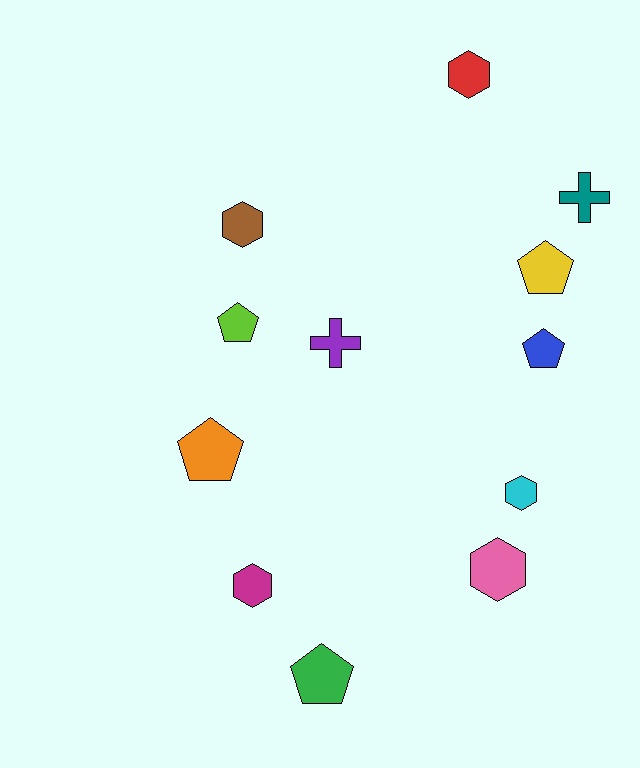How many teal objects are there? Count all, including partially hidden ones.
There is 1 teal object.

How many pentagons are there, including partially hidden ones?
There are 5 pentagons.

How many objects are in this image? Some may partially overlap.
There are 12 objects.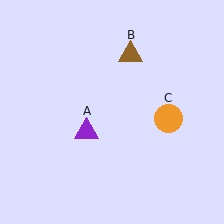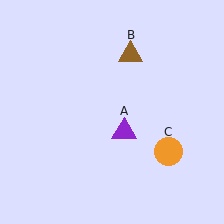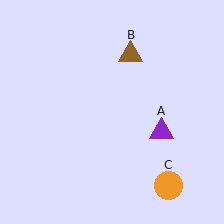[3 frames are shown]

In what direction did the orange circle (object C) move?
The orange circle (object C) moved down.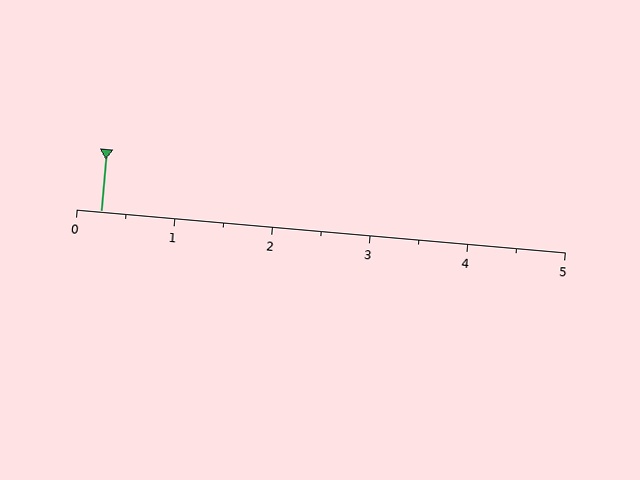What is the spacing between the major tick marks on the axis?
The major ticks are spaced 1 apart.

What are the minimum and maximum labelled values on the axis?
The axis runs from 0 to 5.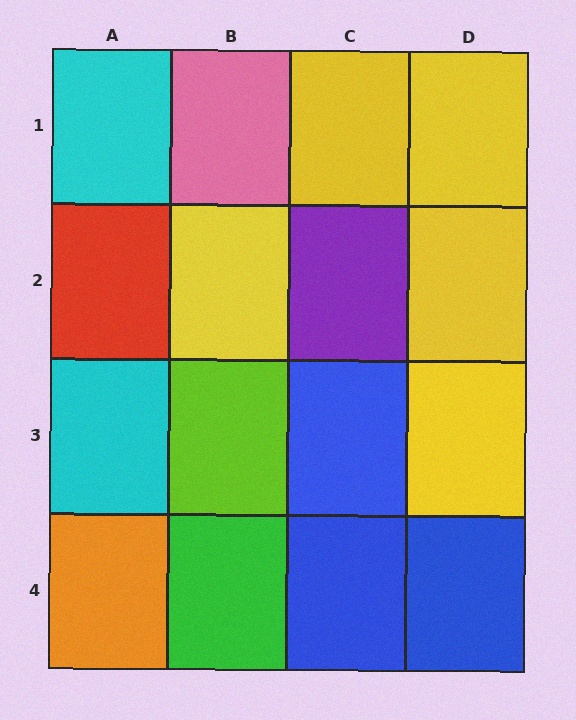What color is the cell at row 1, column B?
Pink.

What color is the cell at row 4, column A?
Orange.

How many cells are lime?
1 cell is lime.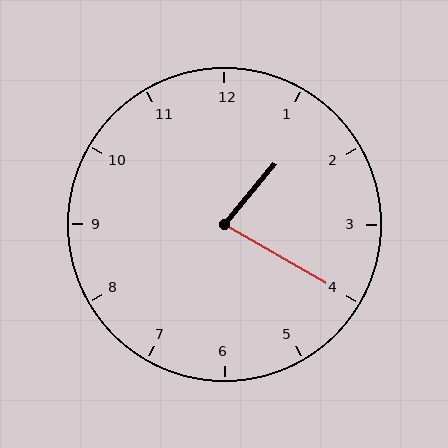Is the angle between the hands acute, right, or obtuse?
It is acute.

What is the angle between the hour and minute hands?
Approximately 80 degrees.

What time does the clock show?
1:20.